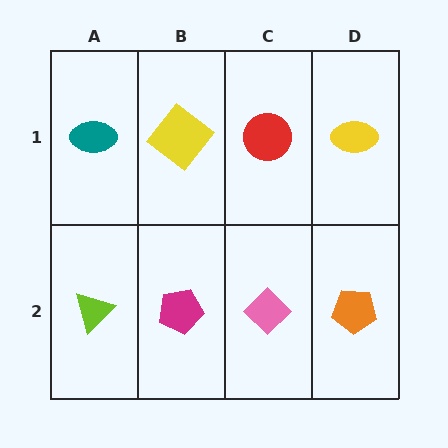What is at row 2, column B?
A magenta pentagon.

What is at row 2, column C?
A pink diamond.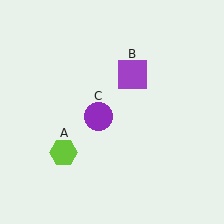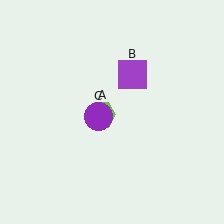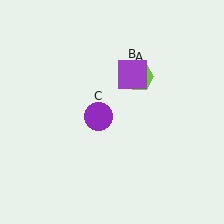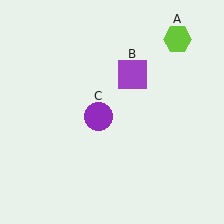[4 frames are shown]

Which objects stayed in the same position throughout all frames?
Purple square (object B) and purple circle (object C) remained stationary.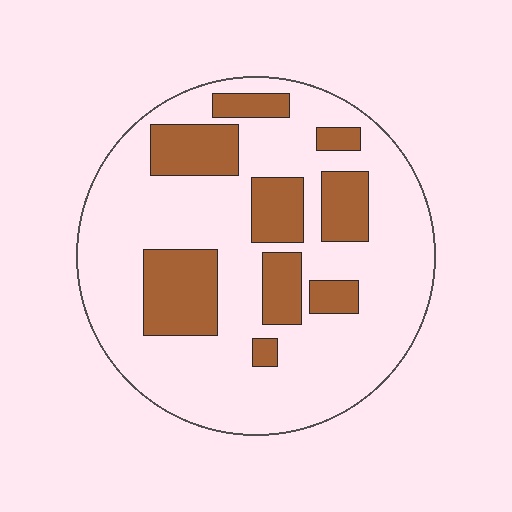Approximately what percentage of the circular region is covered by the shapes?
Approximately 25%.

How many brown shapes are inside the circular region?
9.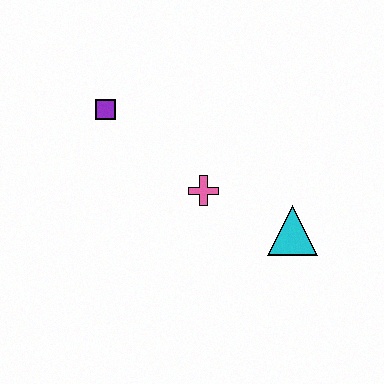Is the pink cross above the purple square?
No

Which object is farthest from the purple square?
The cyan triangle is farthest from the purple square.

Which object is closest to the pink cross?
The cyan triangle is closest to the pink cross.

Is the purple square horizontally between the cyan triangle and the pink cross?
No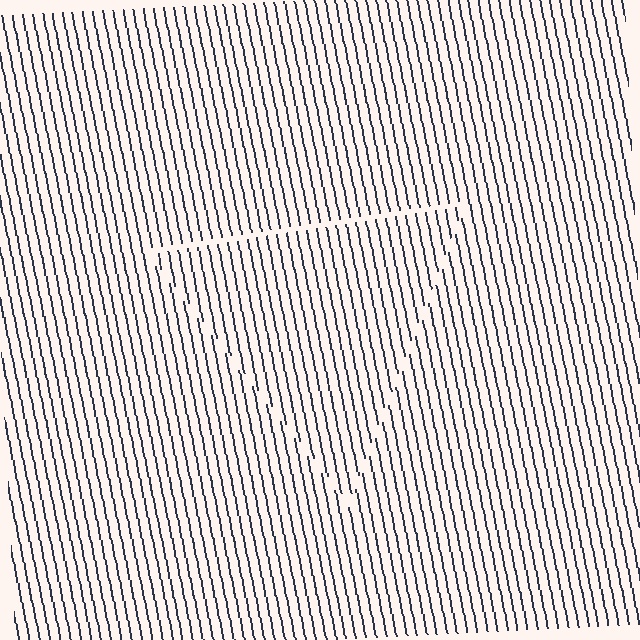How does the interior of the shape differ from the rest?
The interior of the shape contains the same grating, shifted by half a period — the contour is defined by the phase discontinuity where line-ends from the inner and outer gratings abut.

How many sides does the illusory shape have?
3 sides — the line-ends trace a triangle.